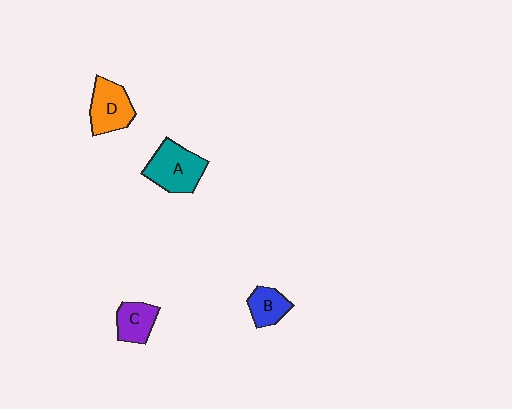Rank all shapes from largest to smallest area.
From largest to smallest: A (teal), D (orange), C (purple), B (blue).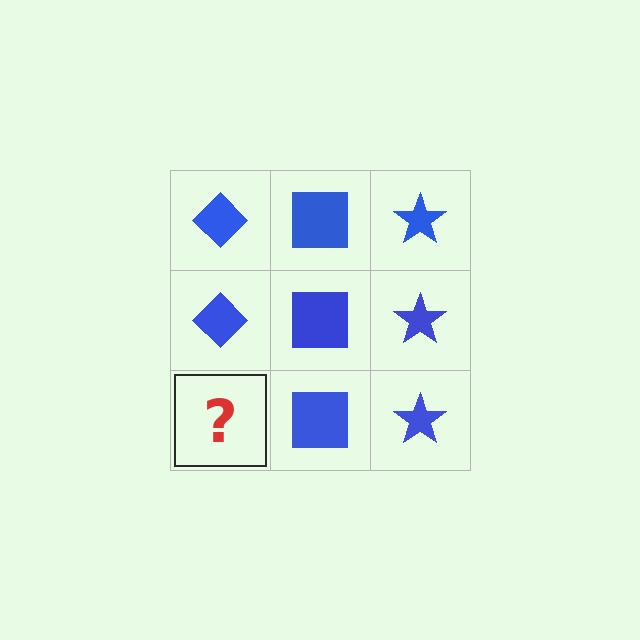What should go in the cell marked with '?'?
The missing cell should contain a blue diamond.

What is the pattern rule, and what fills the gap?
The rule is that each column has a consistent shape. The gap should be filled with a blue diamond.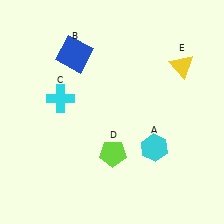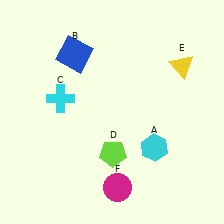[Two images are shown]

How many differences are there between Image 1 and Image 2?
There is 1 difference between the two images.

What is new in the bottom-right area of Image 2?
A magenta circle (F) was added in the bottom-right area of Image 2.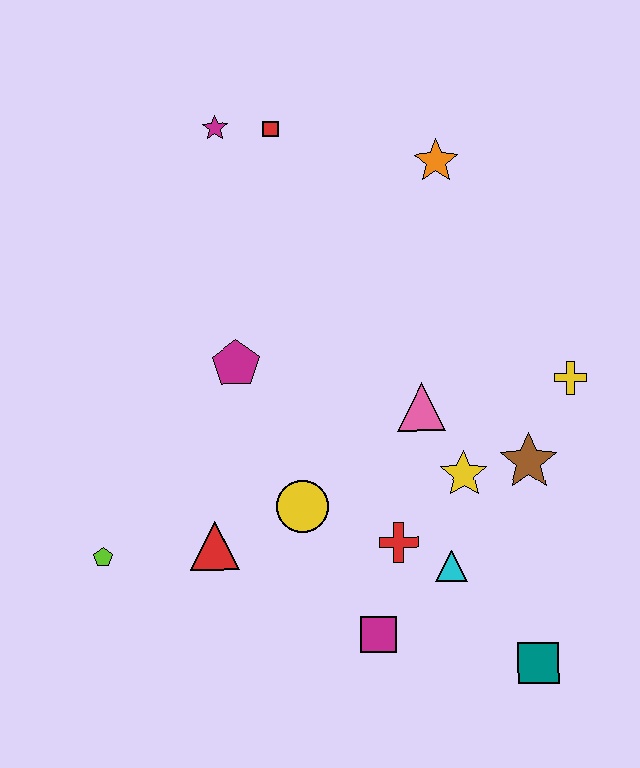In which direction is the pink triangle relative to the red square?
The pink triangle is below the red square.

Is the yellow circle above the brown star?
No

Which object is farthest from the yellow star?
The magenta star is farthest from the yellow star.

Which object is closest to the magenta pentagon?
The yellow circle is closest to the magenta pentagon.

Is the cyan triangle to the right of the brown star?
No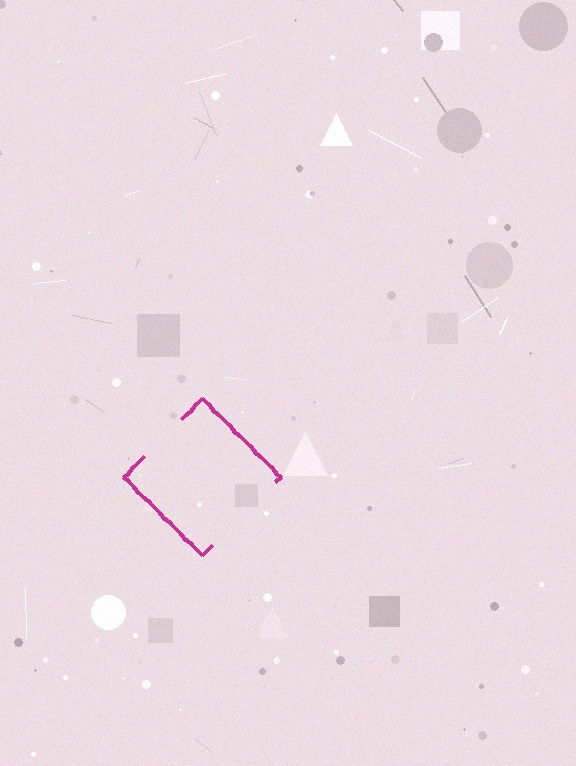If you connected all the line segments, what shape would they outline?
They would outline a diamond.